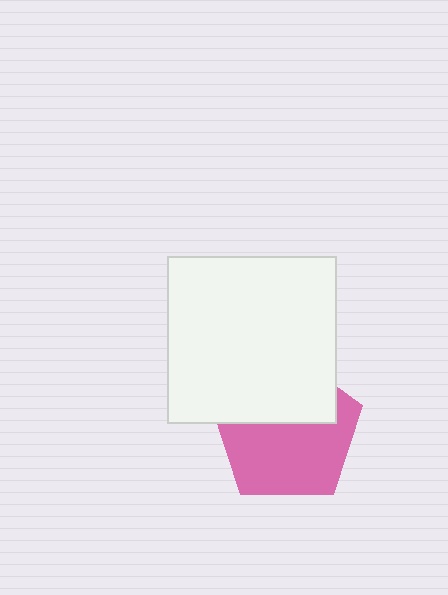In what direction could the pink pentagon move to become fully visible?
The pink pentagon could move down. That would shift it out from behind the white rectangle entirely.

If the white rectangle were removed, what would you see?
You would see the complete pink pentagon.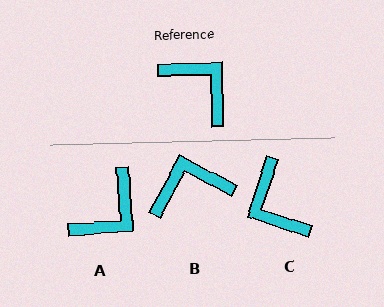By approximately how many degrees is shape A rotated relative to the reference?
Approximately 88 degrees clockwise.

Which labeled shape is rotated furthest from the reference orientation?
C, about 160 degrees away.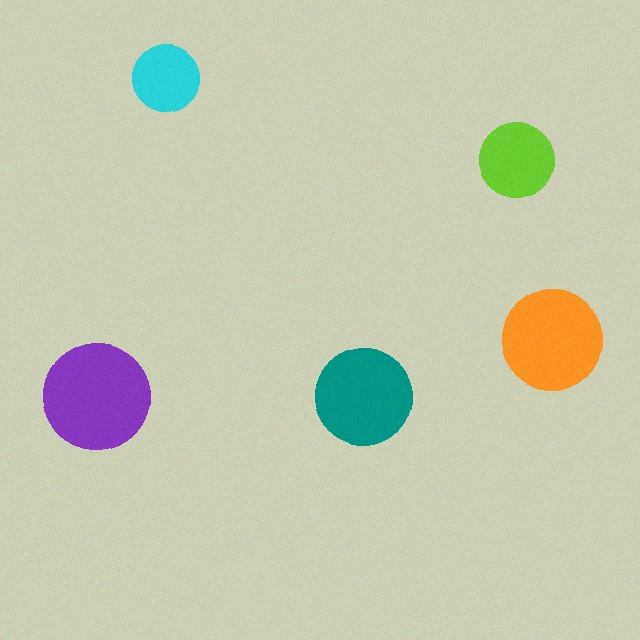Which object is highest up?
The cyan circle is topmost.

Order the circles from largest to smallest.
the purple one, the orange one, the teal one, the lime one, the cyan one.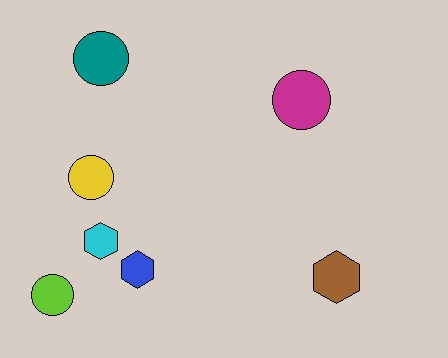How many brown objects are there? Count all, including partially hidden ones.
There is 1 brown object.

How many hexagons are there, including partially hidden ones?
There are 3 hexagons.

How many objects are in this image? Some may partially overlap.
There are 7 objects.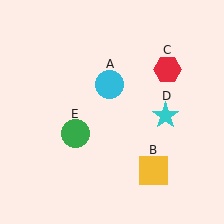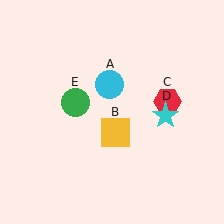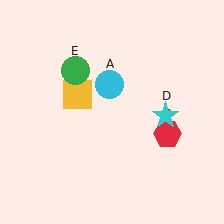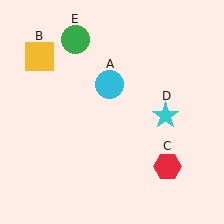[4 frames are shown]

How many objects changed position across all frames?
3 objects changed position: yellow square (object B), red hexagon (object C), green circle (object E).